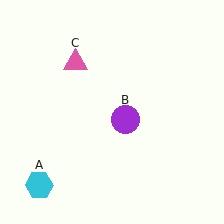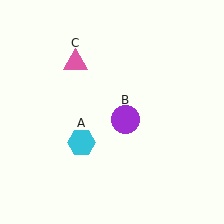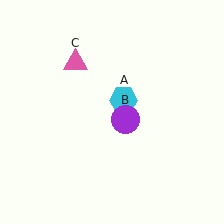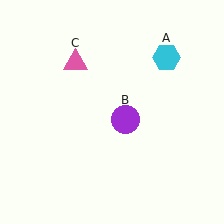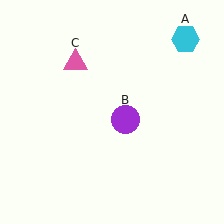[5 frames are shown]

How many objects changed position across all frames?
1 object changed position: cyan hexagon (object A).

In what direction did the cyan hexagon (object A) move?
The cyan hexagon (object A) moved up and to the right.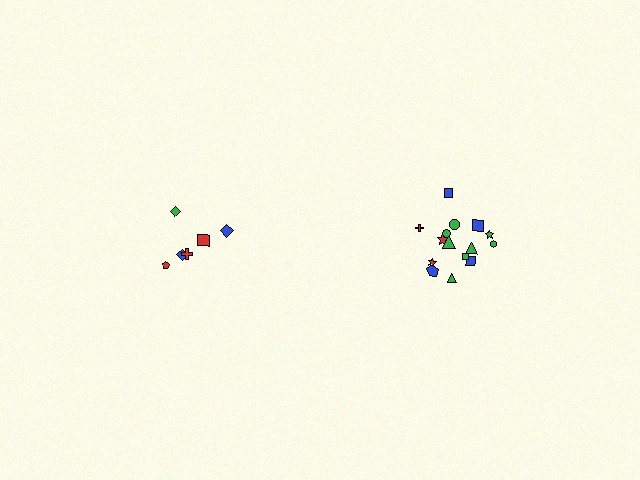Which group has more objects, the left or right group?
The right group.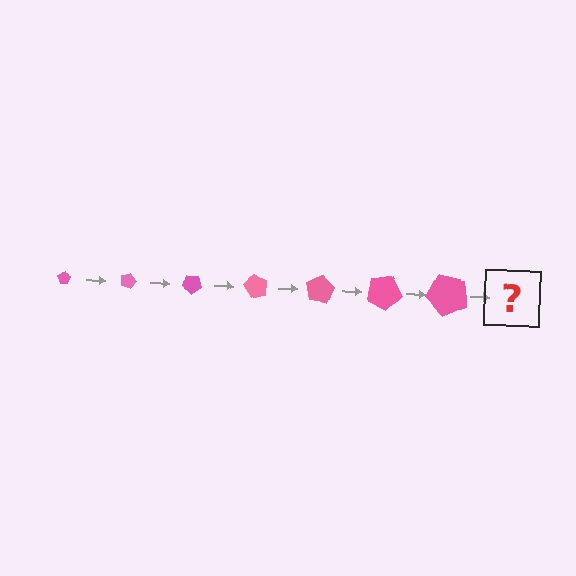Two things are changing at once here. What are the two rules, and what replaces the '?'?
The two rules are that the pentagon grows larger each step and it rotates 20 degrees each step. The '?' should be a pentagon, larger than the previous one and rotated 140 degrees from the start.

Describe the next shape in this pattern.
It should be a pentagon, larger than the previous one and rotated 140 degrees from the start.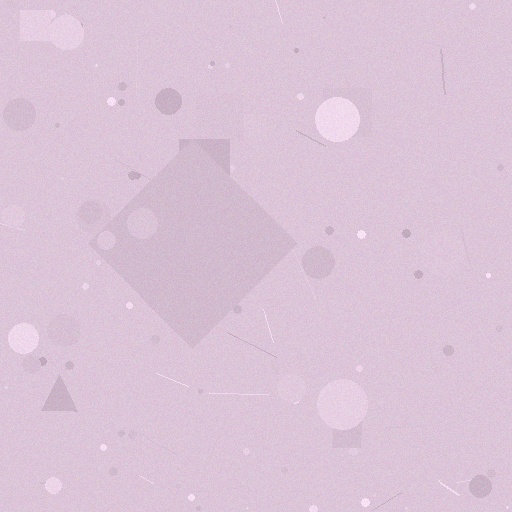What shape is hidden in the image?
A diamond is hidden in the image.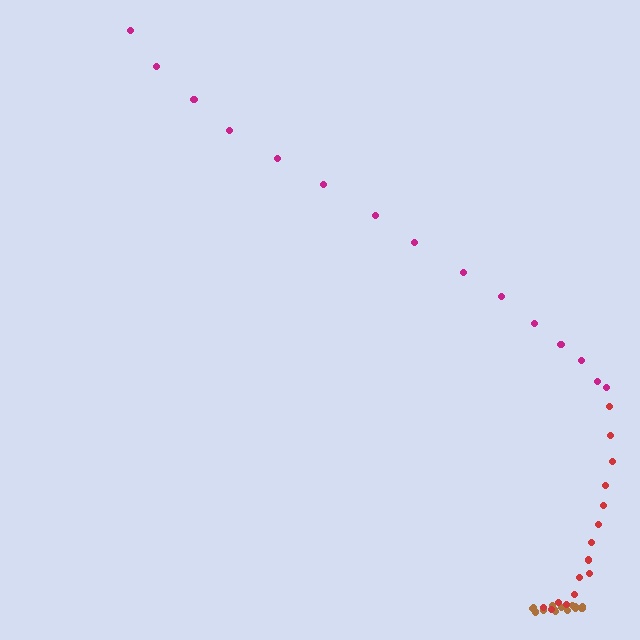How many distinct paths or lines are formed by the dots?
There are 3 distinct paths.